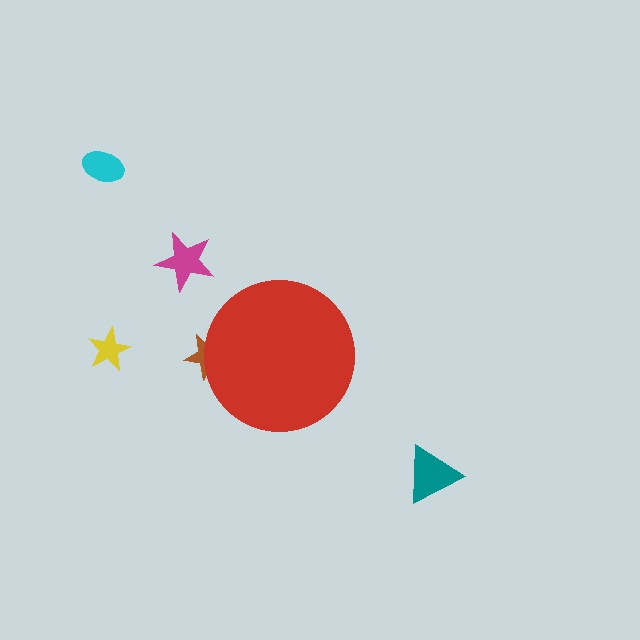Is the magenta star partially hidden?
No, the magenta star is fully visible.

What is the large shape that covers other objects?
A red circle.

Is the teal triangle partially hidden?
No, the teal triangle is fully visible.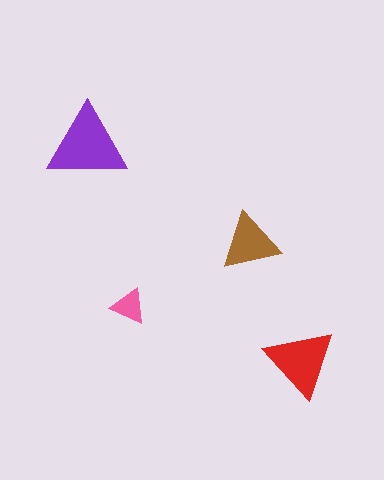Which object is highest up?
The purple triangle is topmost.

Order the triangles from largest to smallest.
the purple one, the red one, the brown one, the pink one.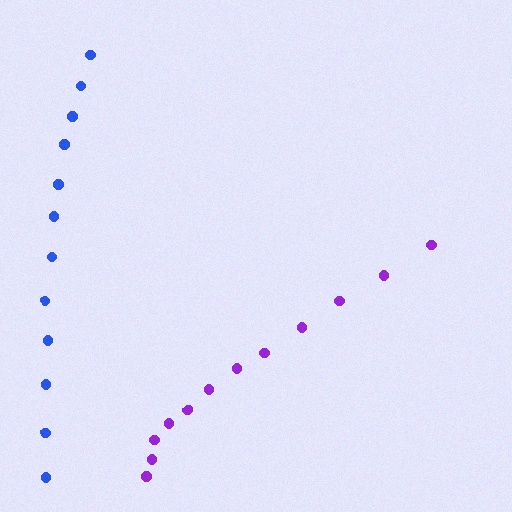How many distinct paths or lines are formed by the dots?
There are 2 distinct paths.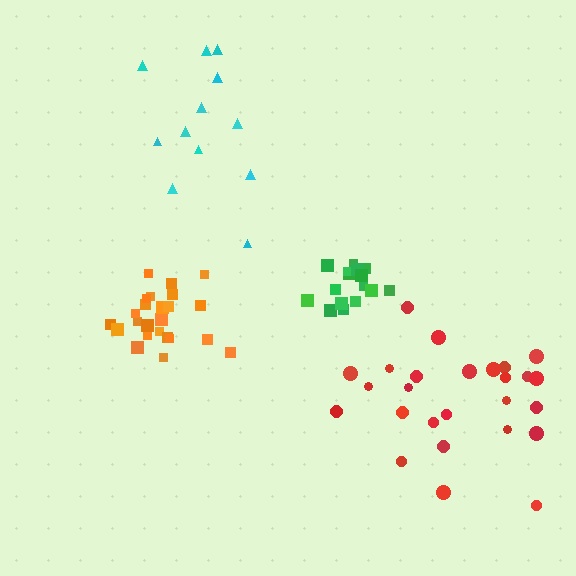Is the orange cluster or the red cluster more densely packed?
Orange.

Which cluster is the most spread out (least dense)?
Cyan.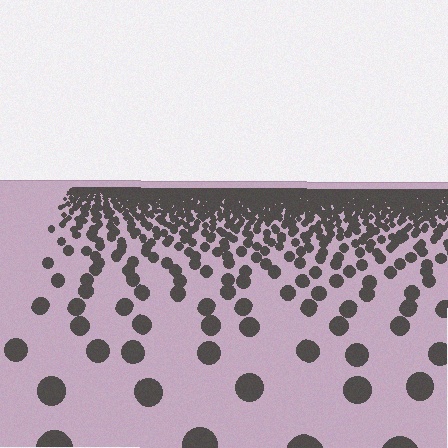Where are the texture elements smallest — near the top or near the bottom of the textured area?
Near the top.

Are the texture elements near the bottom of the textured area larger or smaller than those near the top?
Larger. Near the bottom, elements are closer to the viewer and appear at a bigger on-screen size.